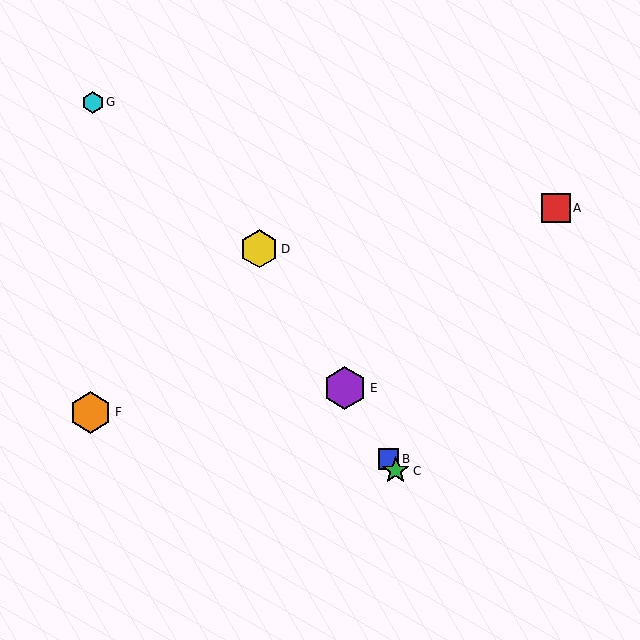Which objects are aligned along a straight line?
Objects B, C, D, E are aligned along a straight line.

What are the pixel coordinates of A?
Object A is at (556, 208).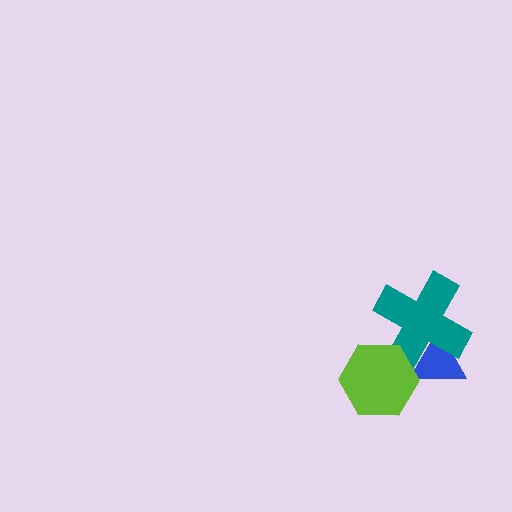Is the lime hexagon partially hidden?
No, no other shape covers it.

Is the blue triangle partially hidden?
Yes, it is partially covered by another shape.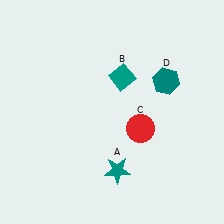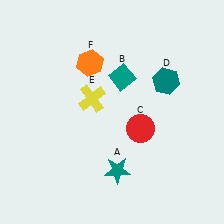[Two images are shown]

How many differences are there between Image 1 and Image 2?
There are 2 differences between the two images.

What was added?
A yellow cross (E), an orange hexagon (F) were added in Image 2.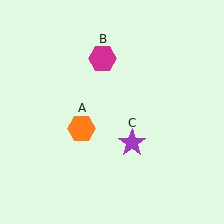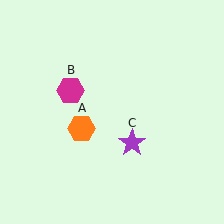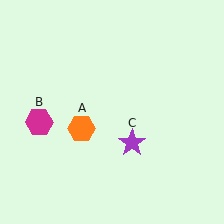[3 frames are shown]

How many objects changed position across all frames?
1 object changed position: magenta hexagon (object B).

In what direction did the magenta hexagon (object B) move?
The magenta hexagon (object B) moved down and to the left.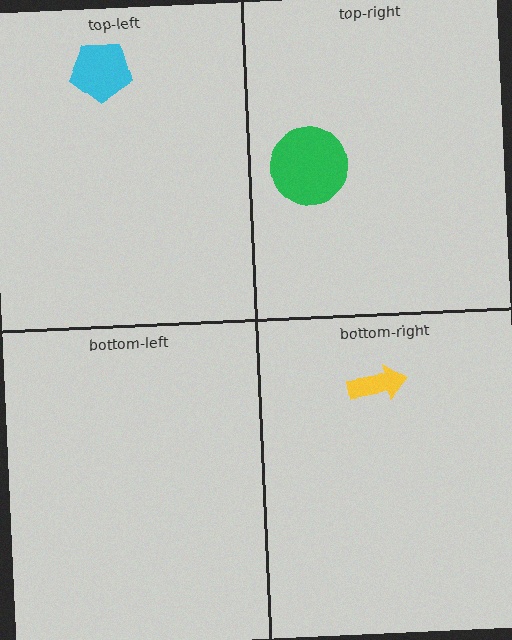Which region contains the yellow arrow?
The bottom-right region.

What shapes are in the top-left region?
The cyan pentagon.